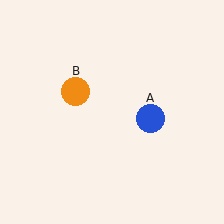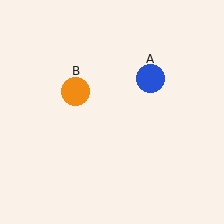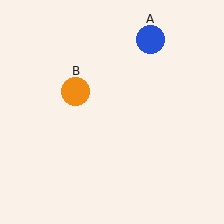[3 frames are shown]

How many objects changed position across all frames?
1 object changed position: blue circle (object A).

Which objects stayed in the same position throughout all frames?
Orange circle (object B) remained stationary.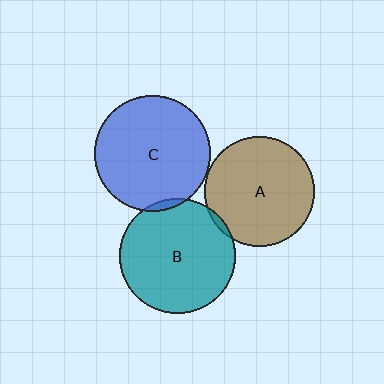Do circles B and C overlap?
Yes.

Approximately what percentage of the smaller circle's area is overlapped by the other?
Approximately 5%.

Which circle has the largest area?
Circle B (teal).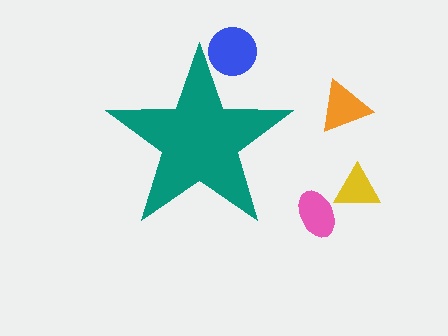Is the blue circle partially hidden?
Yes, the blue circle is partially hidden behind the teal star.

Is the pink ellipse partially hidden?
No, the pink ellipse is fully visible.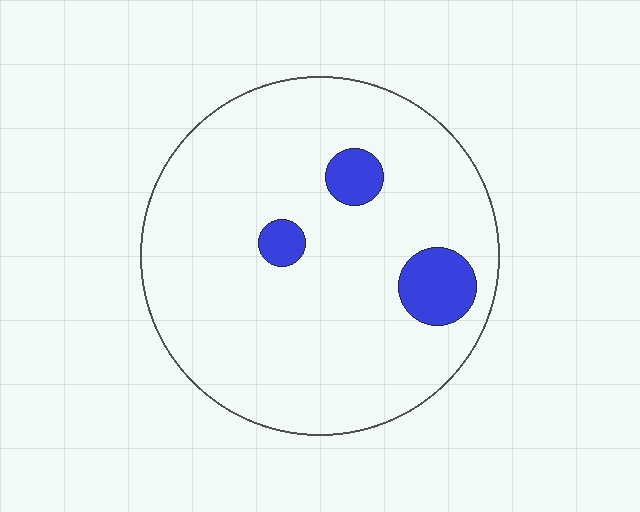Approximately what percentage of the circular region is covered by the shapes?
Approximately 10%.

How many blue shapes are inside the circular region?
3.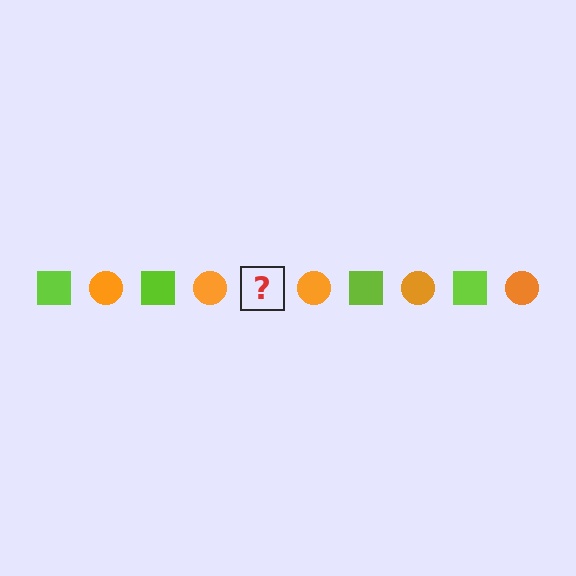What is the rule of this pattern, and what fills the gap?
The rule is that the pattern alternates between lime square and orange circle. The gap should be filled with a lime square.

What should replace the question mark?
The question mark should be replaced with a lime square.